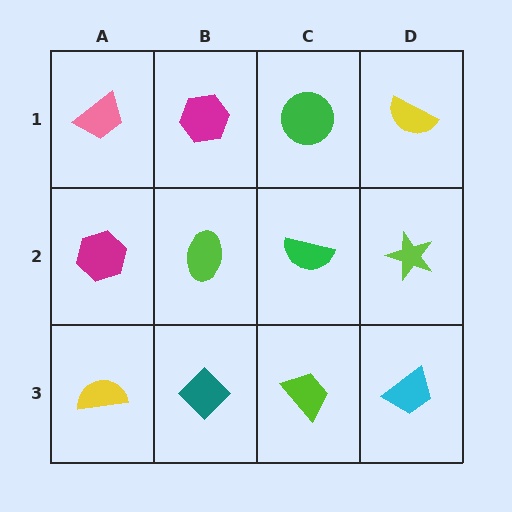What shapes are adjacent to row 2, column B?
A magenta hexagon (row 1, column B), a teal diamond (row 3, column B), a magenta hexagon (row 2, column A), a green semicircle (row 2, column C).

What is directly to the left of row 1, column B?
A pink trapezoid.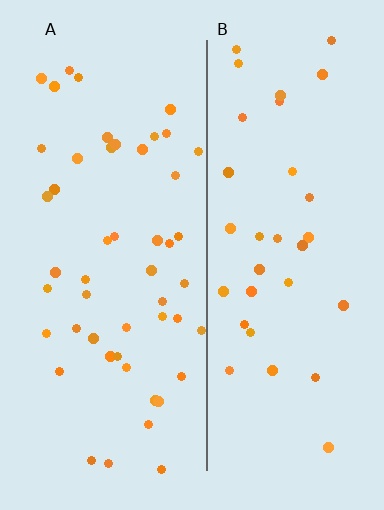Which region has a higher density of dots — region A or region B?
A (the left).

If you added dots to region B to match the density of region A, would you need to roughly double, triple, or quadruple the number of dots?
Approximately double.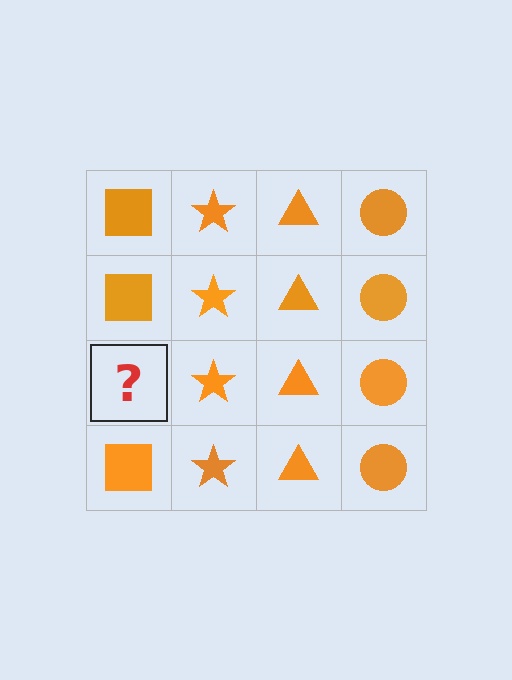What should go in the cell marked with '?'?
The missing cell should contain an orange square.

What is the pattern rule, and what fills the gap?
The rule is that each column has a consistent shape. The gap should be filled with an orange square.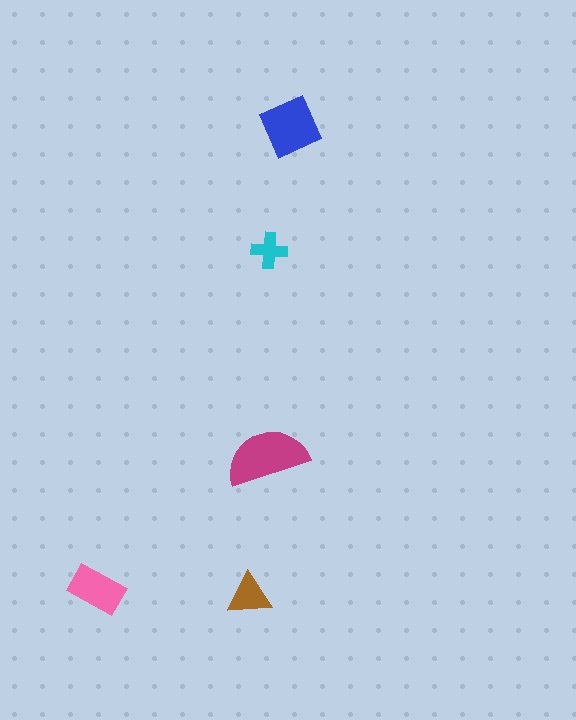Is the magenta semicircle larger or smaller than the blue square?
Larger.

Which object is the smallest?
The cyan cross.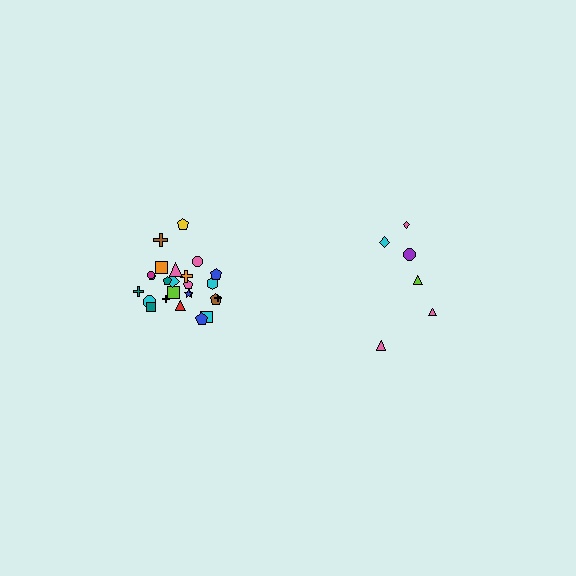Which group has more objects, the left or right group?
The left group.